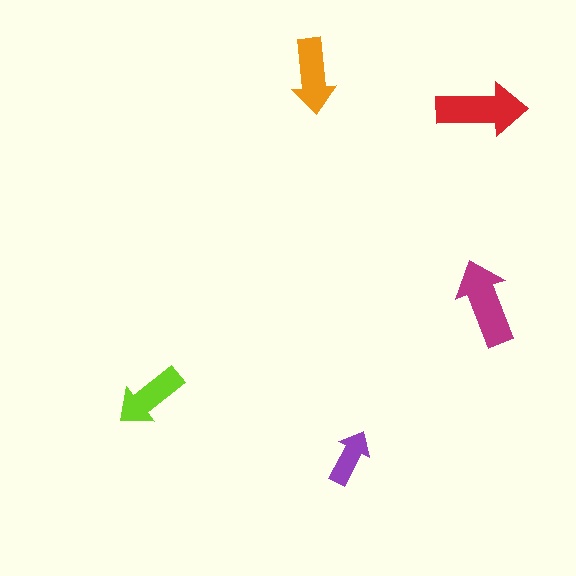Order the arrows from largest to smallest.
the red one, the magenta one, the orange one, the lime one, the purple one.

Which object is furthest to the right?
The magenta arrow is rightmost.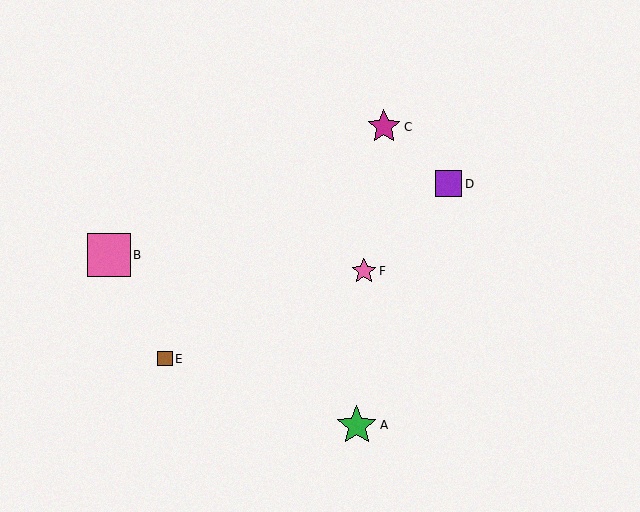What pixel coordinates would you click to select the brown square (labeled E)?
Click at (165, 359) to select the brown square E.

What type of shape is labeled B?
Shape B is a pink square.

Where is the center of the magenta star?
The center of the magenta star is at (384, 127).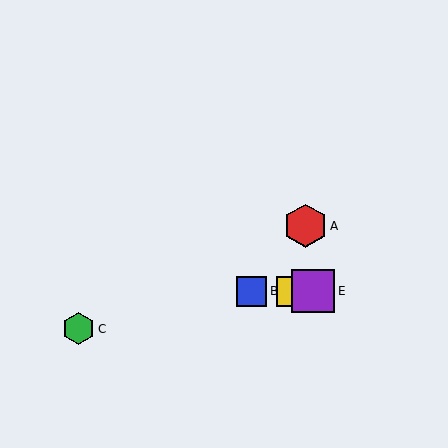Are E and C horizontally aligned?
No, E is at y≈291 and C is at y≈329.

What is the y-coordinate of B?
Object B is at y≈291.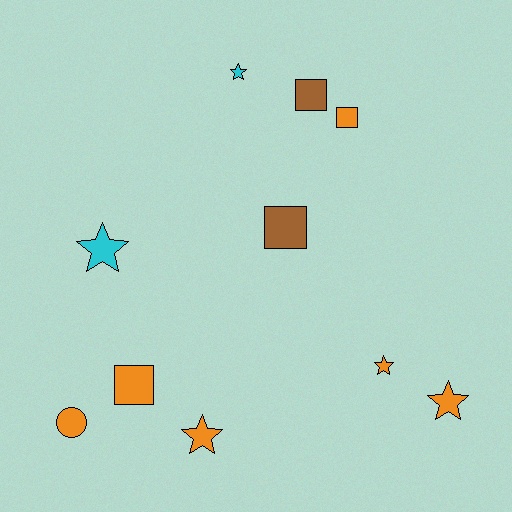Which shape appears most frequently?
Star, with 5 objects.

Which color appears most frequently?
Orange, with 6 objects.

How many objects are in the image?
There are 10 objects.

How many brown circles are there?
There are no brown circles.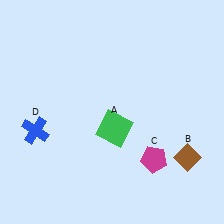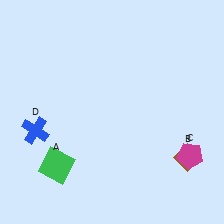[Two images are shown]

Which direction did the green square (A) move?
The green square (A) moved left.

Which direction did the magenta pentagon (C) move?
The magenta pentagon (C) moved right.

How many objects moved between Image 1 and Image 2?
2 objects moved between the two images.